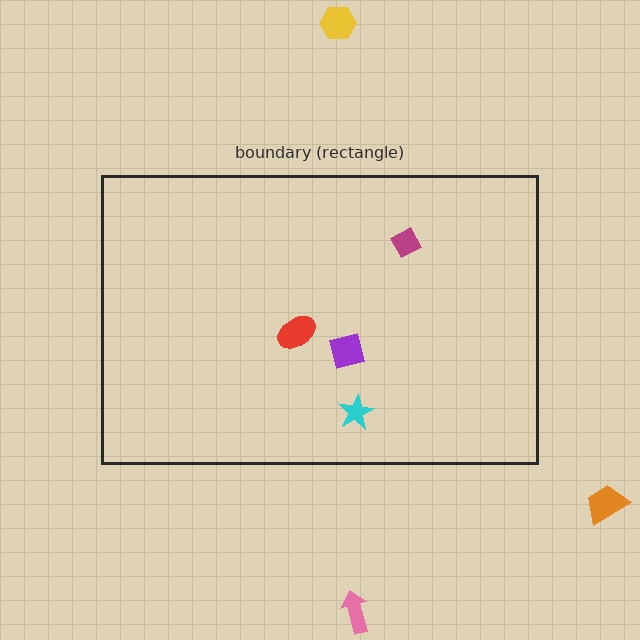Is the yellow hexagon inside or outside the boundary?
Outside.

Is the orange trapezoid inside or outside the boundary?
Outside.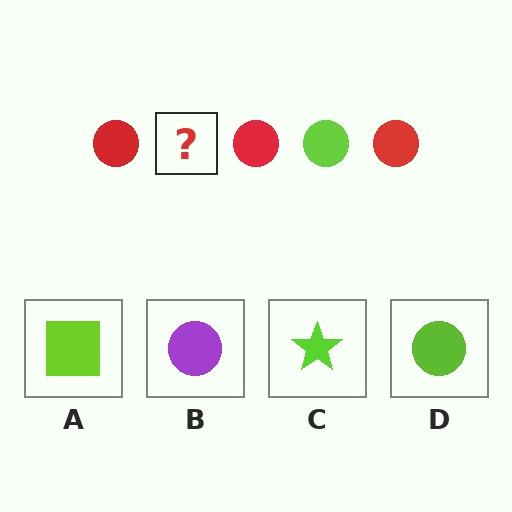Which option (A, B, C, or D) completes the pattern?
D.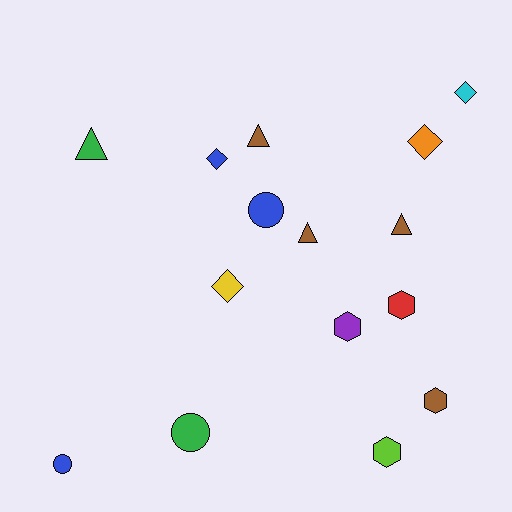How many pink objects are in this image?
There are no pink objects.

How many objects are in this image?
There are 15 objects.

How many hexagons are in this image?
There are 4 hexagons.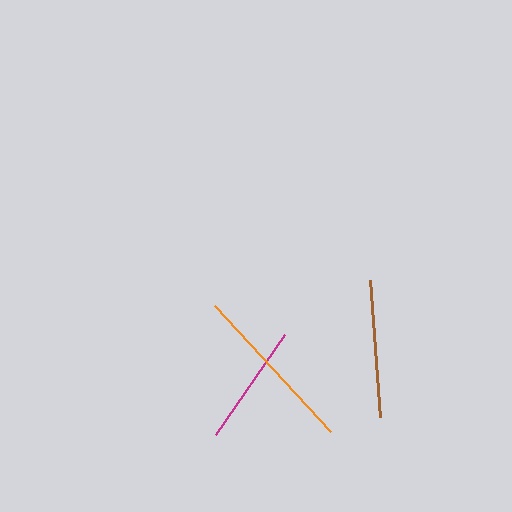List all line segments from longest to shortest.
From longest to shortest: orange, brown, magenta.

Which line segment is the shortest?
The magenta line is the shortest at approximately 121 pixels.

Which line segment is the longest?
The orange line is the longest at approximately 171 pixels.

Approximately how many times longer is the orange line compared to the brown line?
The orange line is approximately 1.2 times the length of the brown line.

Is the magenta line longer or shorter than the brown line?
The brown line is longer than the magenta line.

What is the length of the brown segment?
The brown segment is approximately 138 pixels long.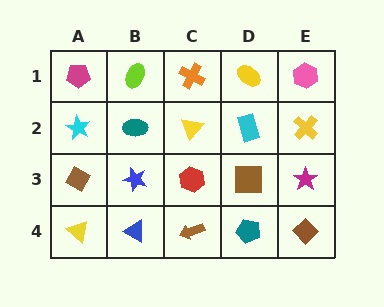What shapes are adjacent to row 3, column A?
A cyan star (row 2, column A), a yellow triangle (row 4, column A), a blue star (row 3, column B).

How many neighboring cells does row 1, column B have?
3.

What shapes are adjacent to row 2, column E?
A pink hexagon (row 1, column E), a magenta star (row 3, column E), a cyan rectangle (row 2, column D).